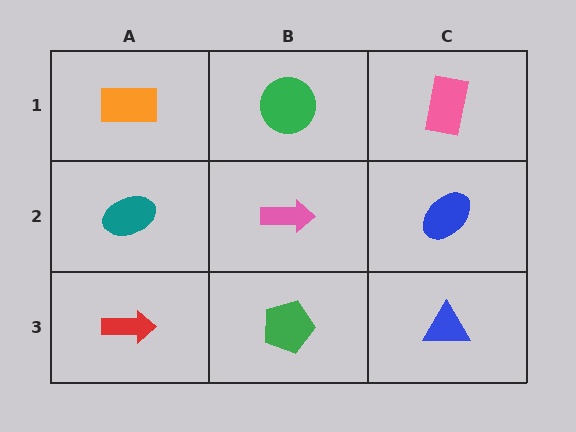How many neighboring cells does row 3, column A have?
2.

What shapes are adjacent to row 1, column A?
A teal ellipse (row 2, column A), a green circle (row 1, column B).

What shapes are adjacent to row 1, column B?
A pink arrow (row 2, column B), an orange rectangle (row 1, column A), a pink rectangle (row 1, column C).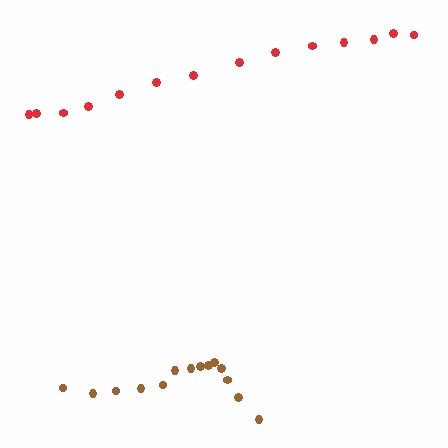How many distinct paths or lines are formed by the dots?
There are 2 distinct paths.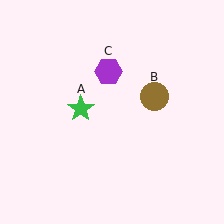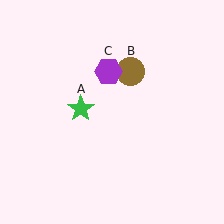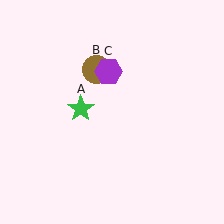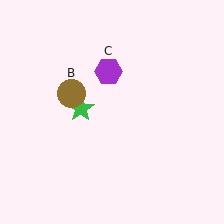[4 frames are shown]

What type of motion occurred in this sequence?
The brown circle (object B) rotated counterclockwise around the center of the scene.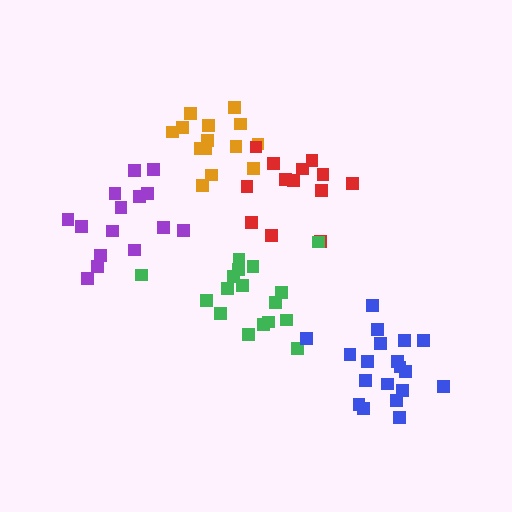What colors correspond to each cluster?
The clusters are colored: orange, red, green, purple, blue.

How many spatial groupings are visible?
There are 5 spatial groupings.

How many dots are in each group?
Group 1: 14 dots, Group 2: 13 dots, Group 3: 17 dots, Group 4: 15 dots, Group 5: 19 dots (78 total).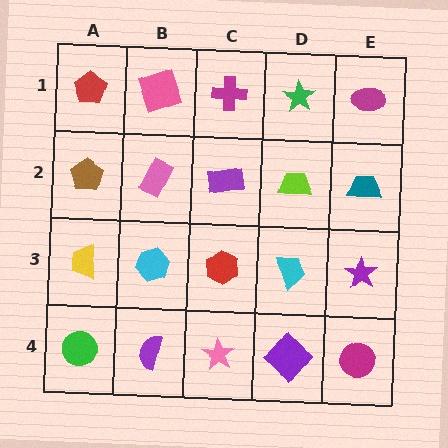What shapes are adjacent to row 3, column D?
A lime trapezoid (row 2, column D), a purple diamond (row 4, column D), a red hexagon (row 3, column C), a purple star (row 3, column E).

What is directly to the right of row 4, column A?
A purple semicircle.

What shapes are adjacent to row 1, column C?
A purple rectangle (row 2, column C), a pink square (row 1, column B), a green star (row 1, column D).